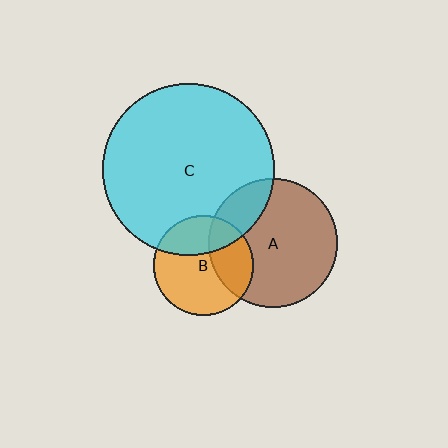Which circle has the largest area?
Circle C (cyan).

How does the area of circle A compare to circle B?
Approximately 1.7 times.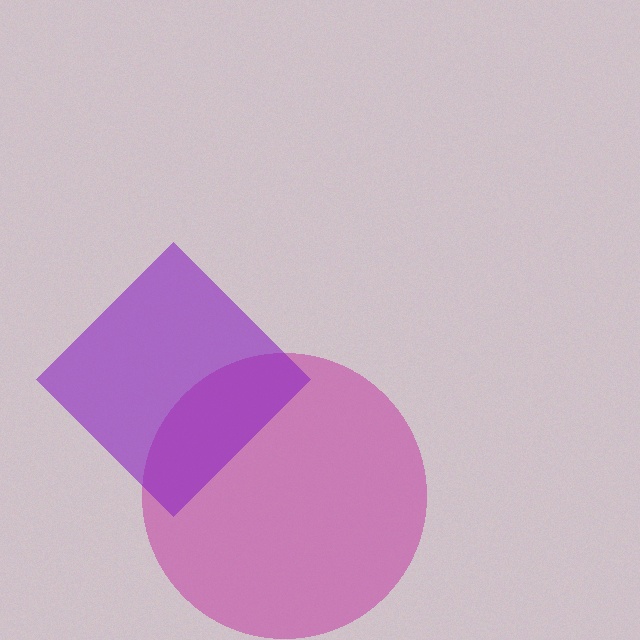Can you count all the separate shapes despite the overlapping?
Yes, there are 2 separate shapes.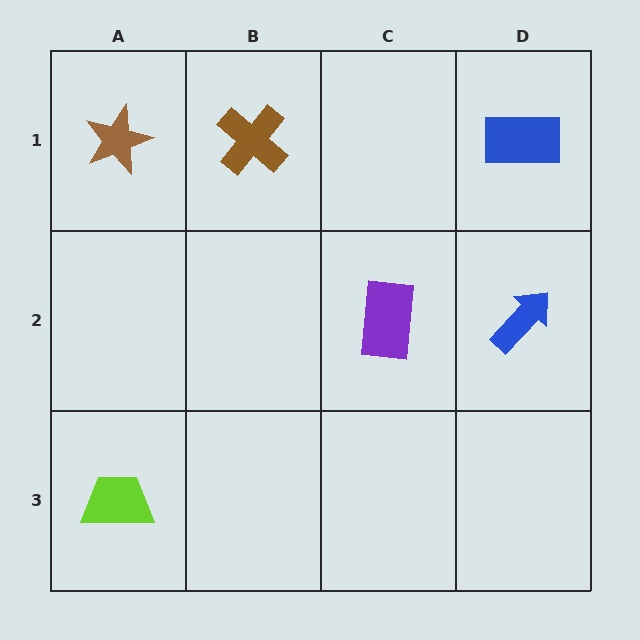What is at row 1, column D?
A blue rectangle.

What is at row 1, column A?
A brown star.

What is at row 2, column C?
A purple rectangle.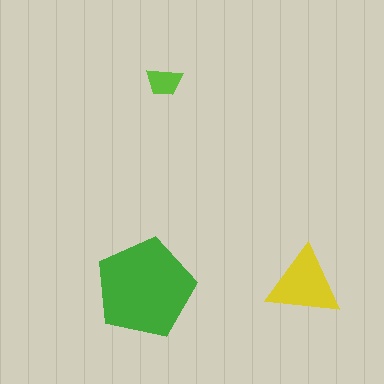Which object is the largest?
The green pentagon.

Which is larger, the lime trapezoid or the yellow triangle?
The yellow triangle.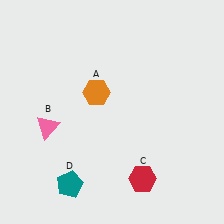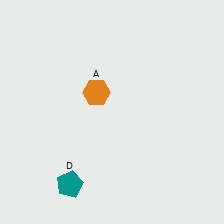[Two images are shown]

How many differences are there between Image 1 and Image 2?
There are 2 differences between the two images.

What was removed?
The red hexagon (C), the pink triangle (B) were removed in Image 2.